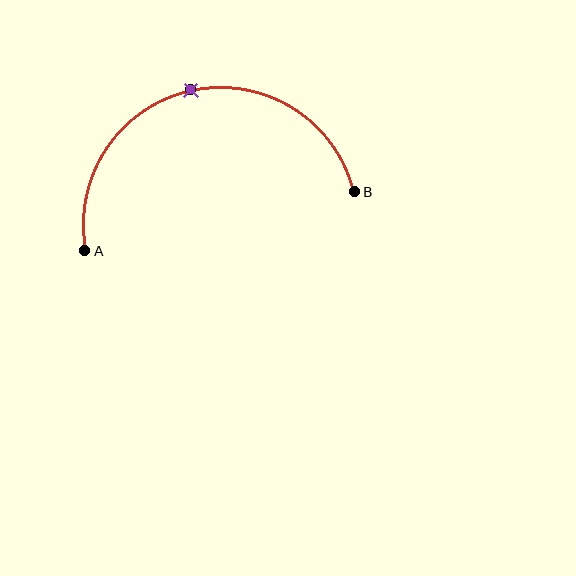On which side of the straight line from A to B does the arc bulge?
The arc bulges above the straight line connecting A and B.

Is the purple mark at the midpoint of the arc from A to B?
Yes. The purple mark lies on the arc at equal arc-length from both A and B — it is the arc midpoint.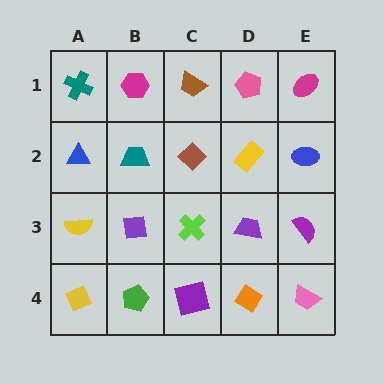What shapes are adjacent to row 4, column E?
A purple semicircle (row 3, column E), an orange diamond (row 4, column D).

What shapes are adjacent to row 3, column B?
A teal trapezoid (row 2, column B), a green pentagon (row 4, column B), a yellow semicircle (row 3, column A), a lime cross (row 3, column C).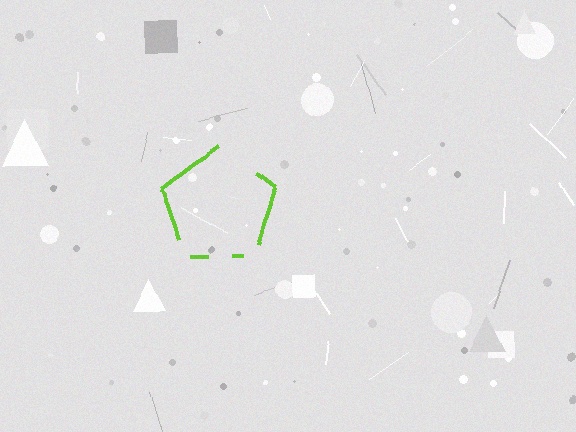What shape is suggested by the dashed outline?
The dashed outline suggests a pentagon.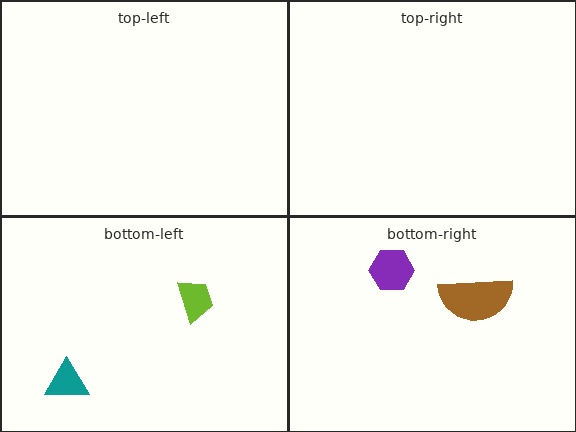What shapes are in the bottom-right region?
The purple hexagon, the brown semicircle.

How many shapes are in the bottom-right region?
2.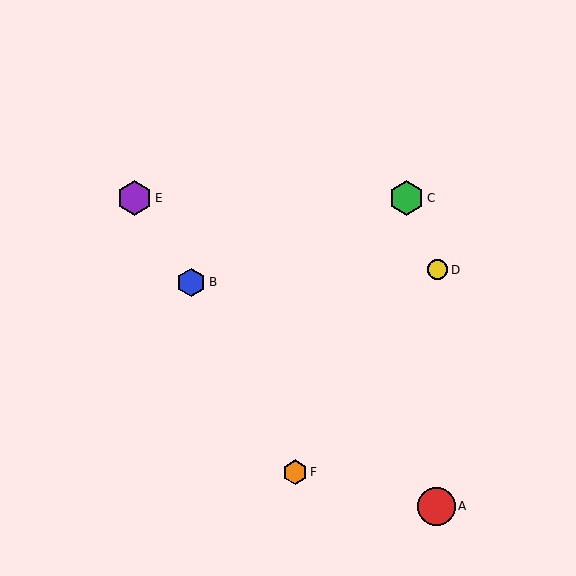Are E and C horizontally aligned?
Yes, both are at y≈198.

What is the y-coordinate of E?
Object E is at y≈198.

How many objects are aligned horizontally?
2 objects (C, E) are aligned horizontally.